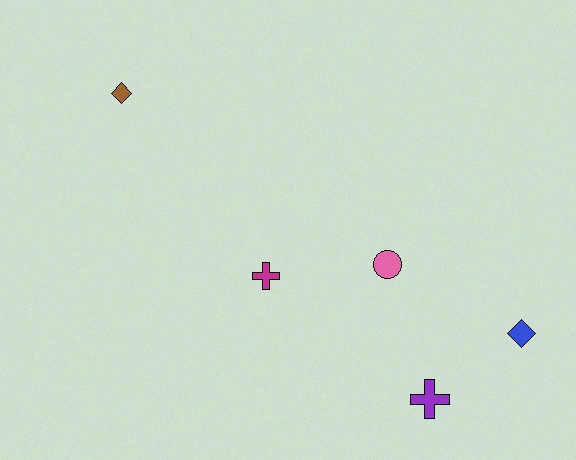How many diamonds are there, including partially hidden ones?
There are 2 diamonds.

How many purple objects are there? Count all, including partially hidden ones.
There is 1 purple object.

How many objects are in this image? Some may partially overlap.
There are 5 objects.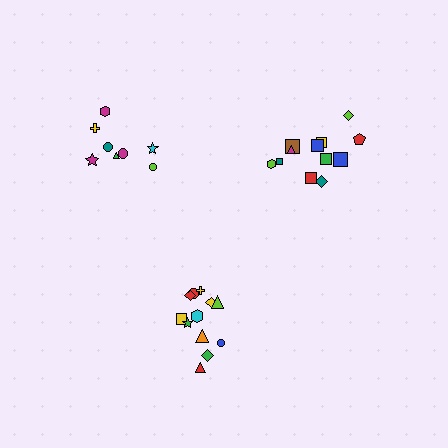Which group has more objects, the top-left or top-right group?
The top-right group.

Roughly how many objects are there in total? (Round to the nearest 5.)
Roughly 30 objects in total.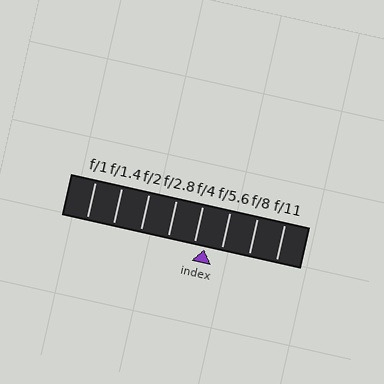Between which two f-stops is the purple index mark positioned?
The index mark is between f/4 and f/5.6.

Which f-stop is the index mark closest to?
The index mark is closest to f/4.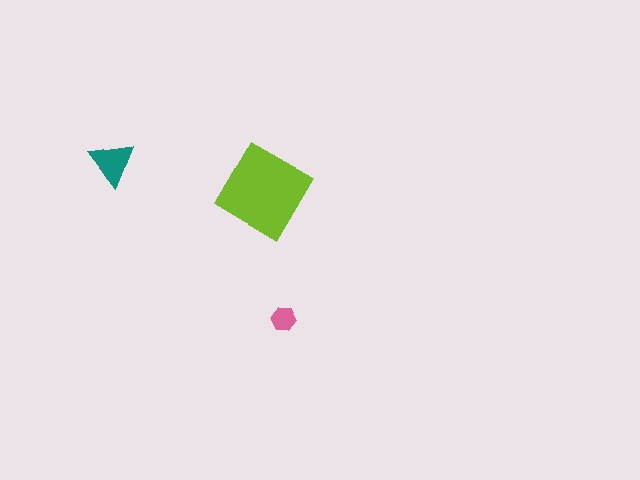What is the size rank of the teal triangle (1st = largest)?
2nd.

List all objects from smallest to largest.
The pink hexagon, the teal triangle, the lime diamond.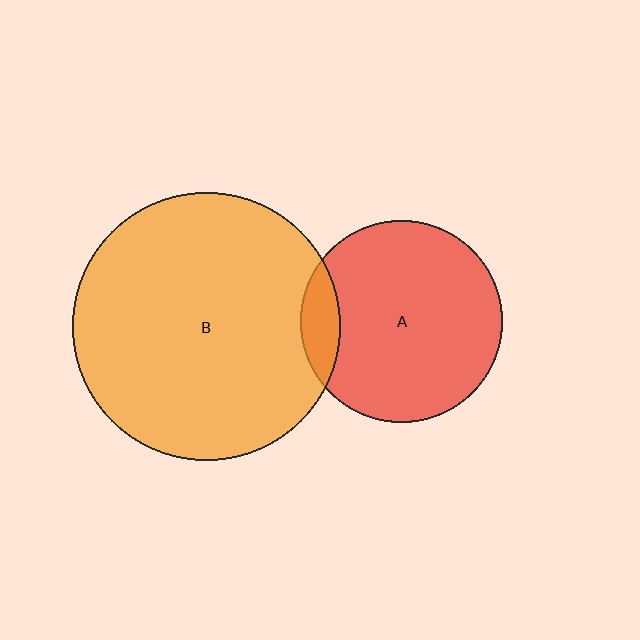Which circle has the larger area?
Circle B (orange).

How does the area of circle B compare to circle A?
Approximately 1.8 times.